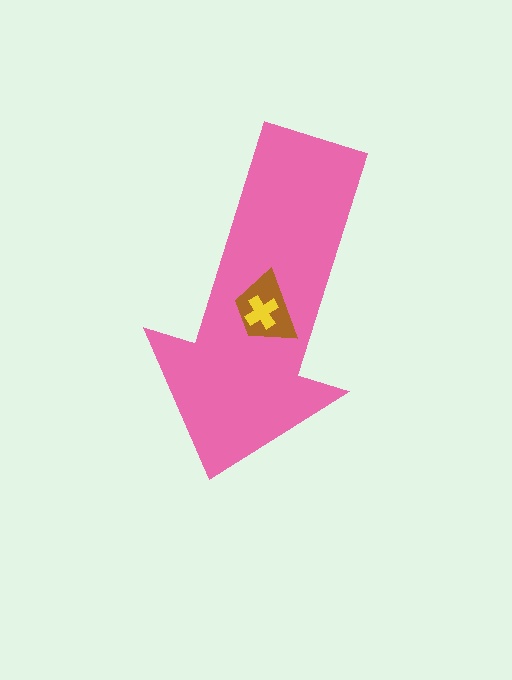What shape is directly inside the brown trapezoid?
The yellow cross.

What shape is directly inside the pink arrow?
The brown trapezoid.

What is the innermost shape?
The yellow cross.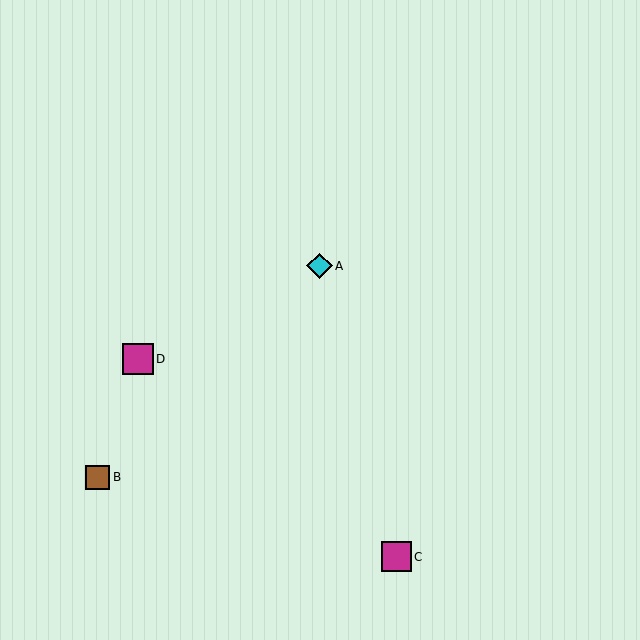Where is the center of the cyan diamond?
The center of the cyan diamond is at (319, 266).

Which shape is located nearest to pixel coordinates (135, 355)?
The magenta square (labeled D) at (138, 359) is nearest to that location.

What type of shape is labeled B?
Shape B is a brown square.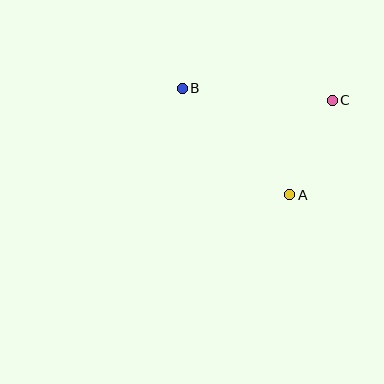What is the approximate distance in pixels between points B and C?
The distance between B and C is approximately 151 pixels.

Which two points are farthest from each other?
Points A and B are farthest from each other.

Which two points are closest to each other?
Points A and C are closest to each other.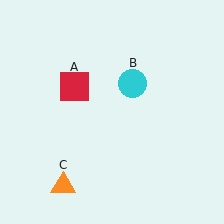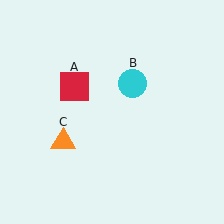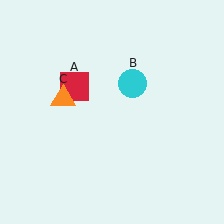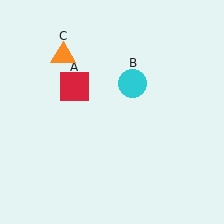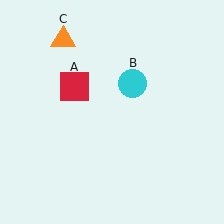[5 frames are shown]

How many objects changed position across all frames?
1 object changed position: orange triangle (object C).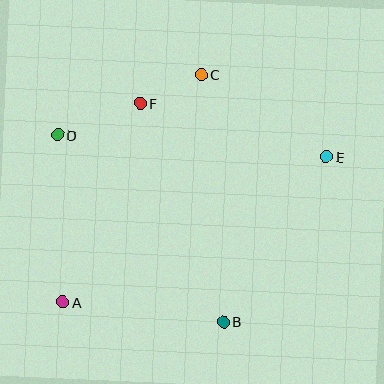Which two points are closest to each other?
Points C and F are closest to each other.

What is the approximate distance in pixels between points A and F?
The distance between A and F is approximately 214 pixels.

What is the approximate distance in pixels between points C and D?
The distance between C and D is approximately 156 pixels.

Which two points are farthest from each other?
Points A and E are farthest from each other.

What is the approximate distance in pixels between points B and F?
The distance between B and F is approximately 234 pixels.